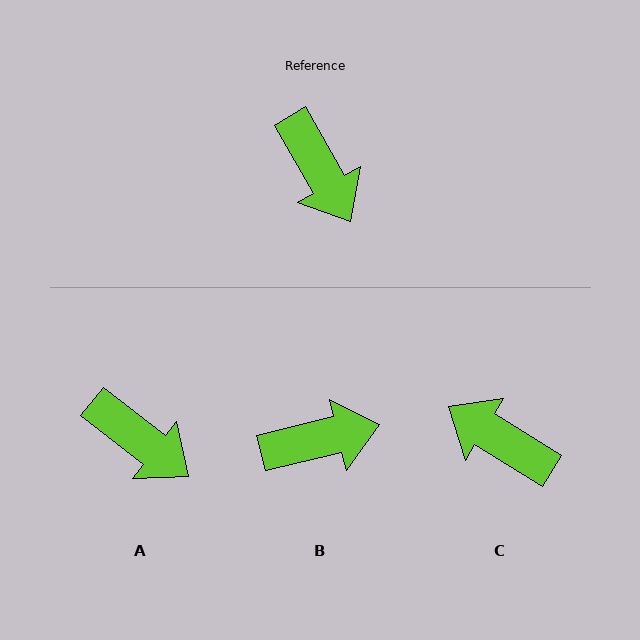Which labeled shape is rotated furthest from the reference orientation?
C, about 151 degrees away.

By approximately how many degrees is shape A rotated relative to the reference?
Approximately 23 degrees counter-clockwise.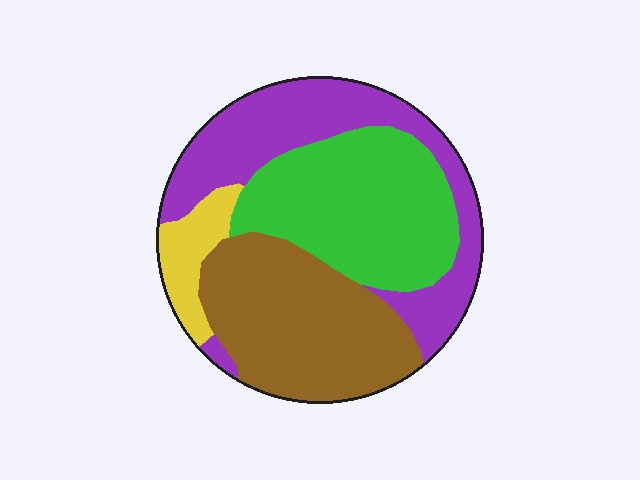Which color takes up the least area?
Yellow, at roughly 10%.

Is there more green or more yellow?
Green.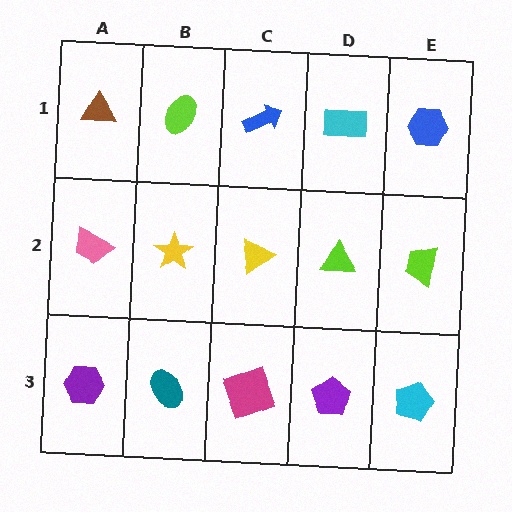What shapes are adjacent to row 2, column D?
A cyan rectangle (row 1, column D), a purple pentagon (row 3, column D), a yellow triangle (row 2, column C), a lime trapezoid (row 2, column E).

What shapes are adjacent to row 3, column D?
A lime triangle (row 2, column D), a magenta square (row 3, column C), a cyan pentagon (row 3, column E).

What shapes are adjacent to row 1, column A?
A pink trapezoid (row 2, column A), a lime ellipse (row 1, column B).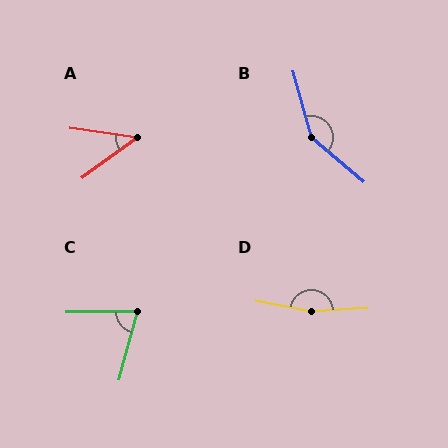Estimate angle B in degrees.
Approximately 146 degrees.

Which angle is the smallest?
A, at approximately 44 degrees.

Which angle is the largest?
D, at approximately 166 degrees.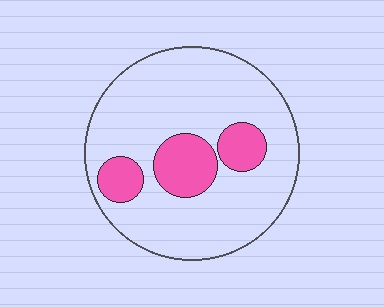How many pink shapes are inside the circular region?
3.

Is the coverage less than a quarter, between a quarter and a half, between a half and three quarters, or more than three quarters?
Less than a quarter.